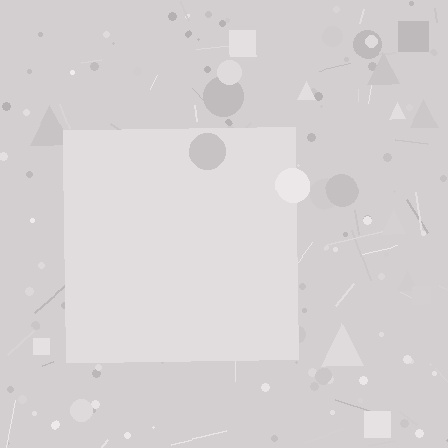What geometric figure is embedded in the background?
A square is embedded in the background.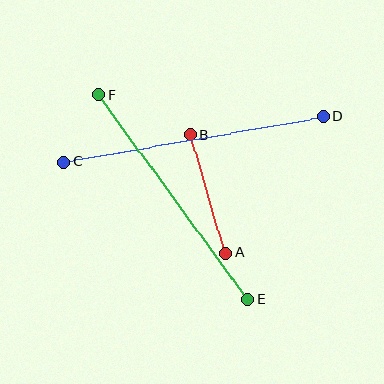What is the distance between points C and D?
The distance is approximately 264 pixels.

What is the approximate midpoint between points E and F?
The midpoint is at approximately (173, 197) pixels.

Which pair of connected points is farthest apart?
Points C and D are farthest apart.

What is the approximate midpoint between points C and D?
The midpoint is at approximately (193, 139) pixels.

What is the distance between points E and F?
The distance is approximately 253 pixels.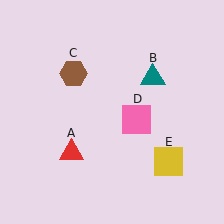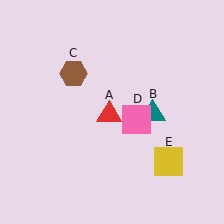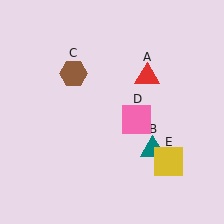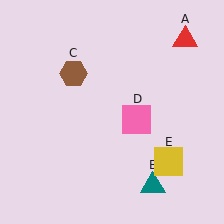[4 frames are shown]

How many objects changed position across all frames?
2 objects changed position: red triangle (object A), teal triangle (object B).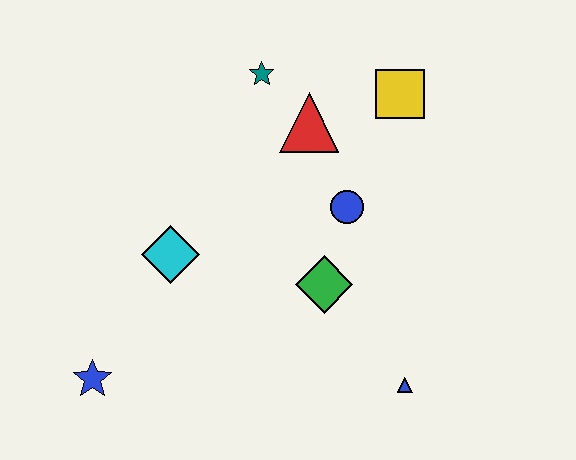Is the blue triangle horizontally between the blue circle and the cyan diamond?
No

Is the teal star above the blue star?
Yes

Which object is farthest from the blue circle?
The blue star is farthest from the blue circle.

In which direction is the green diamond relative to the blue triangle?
The green diamond is above the blue triangle.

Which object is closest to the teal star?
The red triangle is closest to the teal star.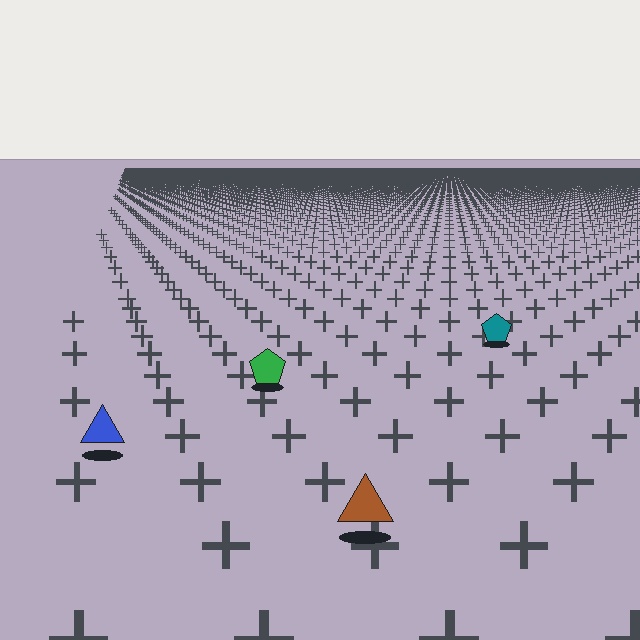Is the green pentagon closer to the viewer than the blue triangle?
No. The blue triangle is closer — you can tell from the texture gradient: the ground texture is coarser near it.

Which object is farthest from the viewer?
The teal pentagon is farthest from the viewer. It appears smaller and the ground texture around it is denser.